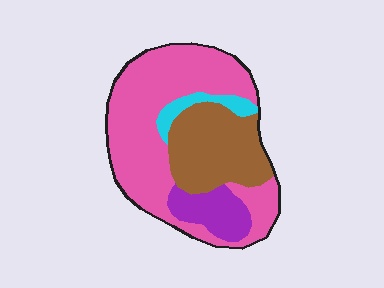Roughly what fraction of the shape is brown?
Brown takes up about one quarter (1/4) of the shape.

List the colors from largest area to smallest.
From largest to smallest: pink, brown, purple, cyan.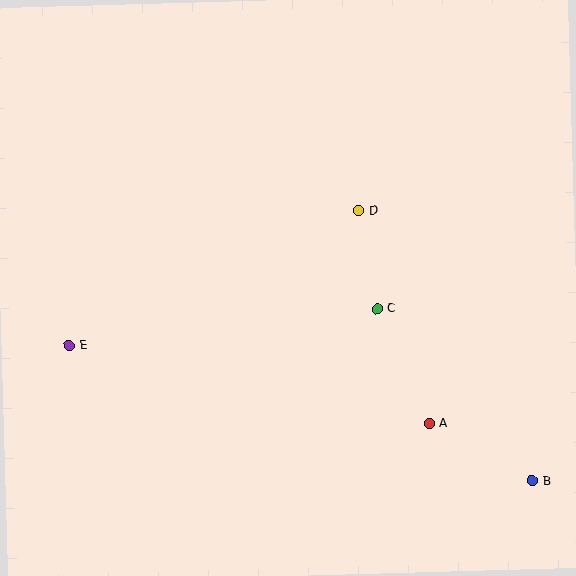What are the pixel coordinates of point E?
Point E is at (69, 346).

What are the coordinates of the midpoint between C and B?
The midpoint between C and B is at (455, 395).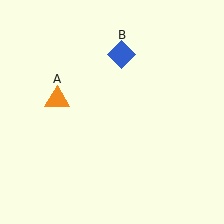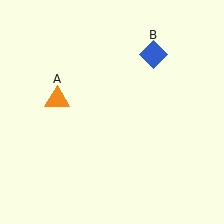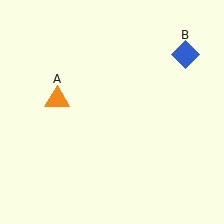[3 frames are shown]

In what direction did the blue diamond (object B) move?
The blue diamond (object B) moved right.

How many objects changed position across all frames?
1 object changed position: blue diamond (object B).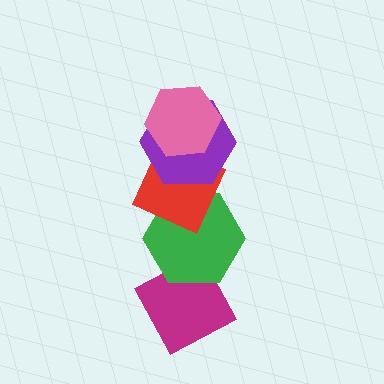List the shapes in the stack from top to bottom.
From top to bottom: the pink hexagon, the purple hexagon, the red diamond, the green hexagon, the magenta diamond.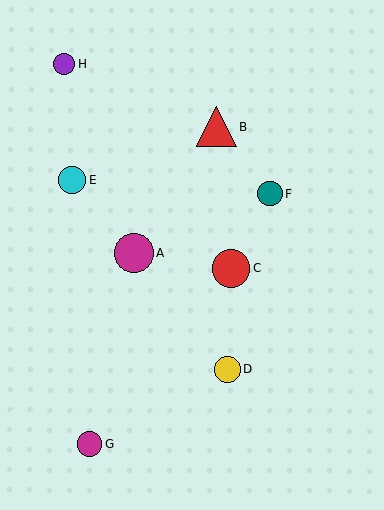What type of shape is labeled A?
Shape A is a magenta circle.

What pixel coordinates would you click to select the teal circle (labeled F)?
Click at (270, 194) to select the teal circle F.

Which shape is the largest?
The red triangle (labeled B) is the largest.